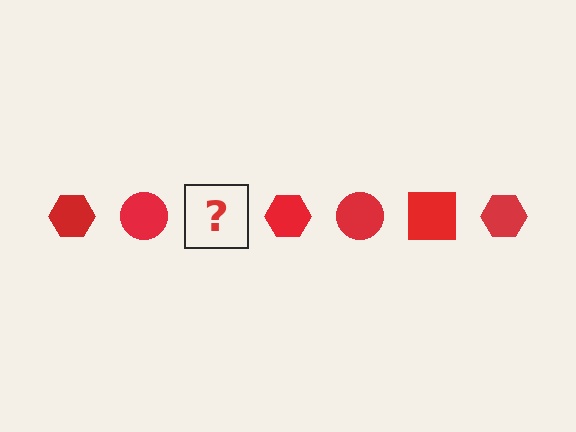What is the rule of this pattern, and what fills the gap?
The rule is that the pattern cycles through hexagon, circle, square shapes in red. The gap should be filled with a red square.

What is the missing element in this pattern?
The missing element is a red square.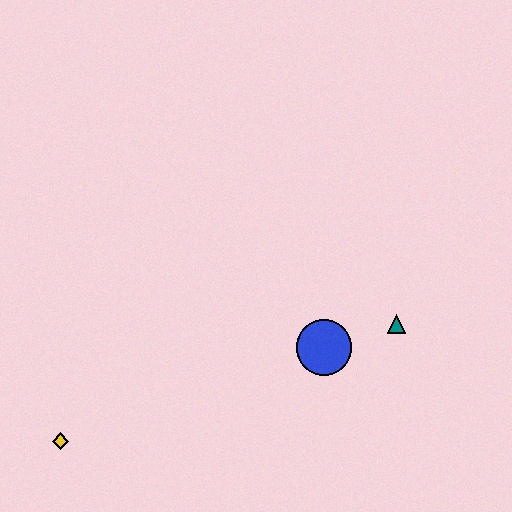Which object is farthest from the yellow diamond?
The teal triangle is farthest from the yellow diamond.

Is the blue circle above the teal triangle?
No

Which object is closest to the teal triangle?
The blue circle is closest to the teal triangle.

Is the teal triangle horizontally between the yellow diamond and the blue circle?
No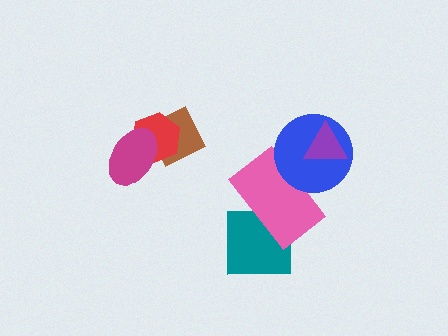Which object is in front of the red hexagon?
The magenta ellipse is in front of the red hexagon.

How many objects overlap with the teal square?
1 object overlaps with the teal square.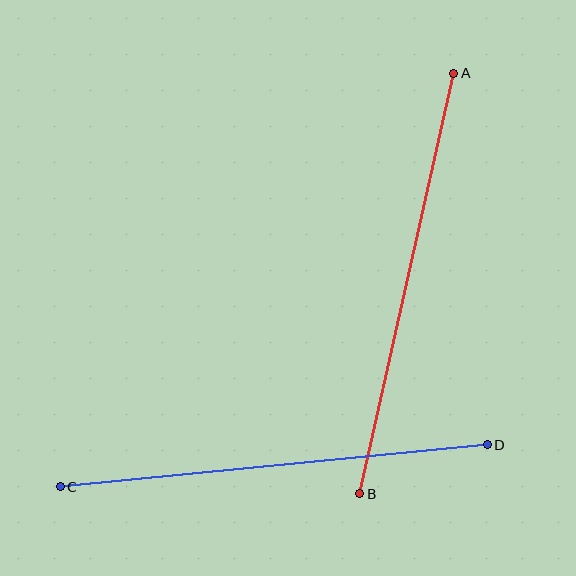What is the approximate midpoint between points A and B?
The midpoint is at approximately (407, 284) pixels.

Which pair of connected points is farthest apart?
Points A and B are farthest apart.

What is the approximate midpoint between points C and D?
The midpoint is at approximately (274, 466) pixels.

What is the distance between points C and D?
The distance is approximately 429 pixels.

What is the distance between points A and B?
The distance is approximately 431 pixels.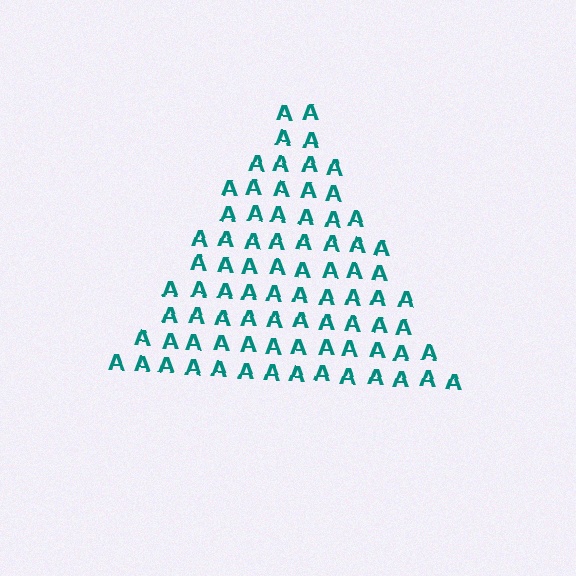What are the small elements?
The small elements are letter A's.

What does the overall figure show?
The overall figure shows a triangle.